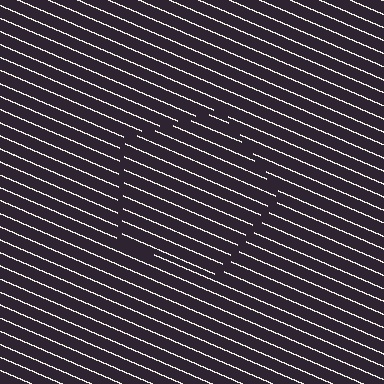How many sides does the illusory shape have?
5 sides — the line-ends trace a pentagon.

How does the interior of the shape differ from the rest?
The interior of the shape contains the same grating, shifted by half a period — the contour is defined by the phase discontinuity where line-ends from the inner and outer gratings abut.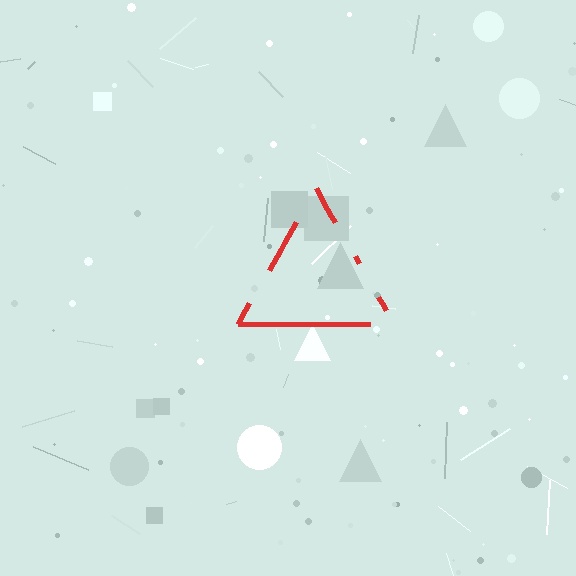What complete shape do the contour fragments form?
The contour fragments form a triangle.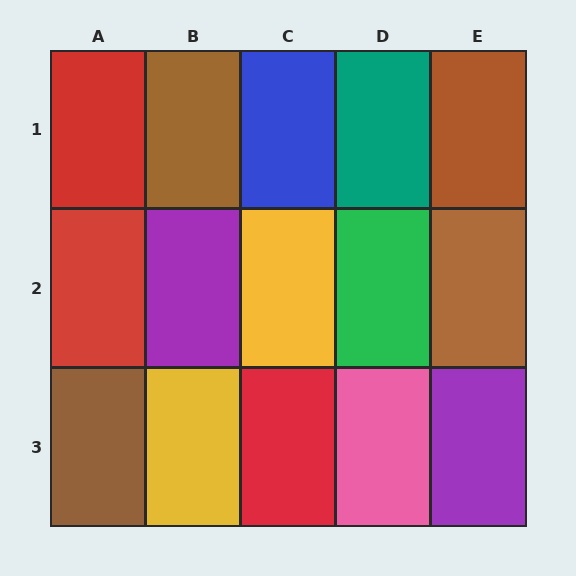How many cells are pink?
1 cell is pink.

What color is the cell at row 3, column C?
Red.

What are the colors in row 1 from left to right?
Red, brown, blue, teal, brown.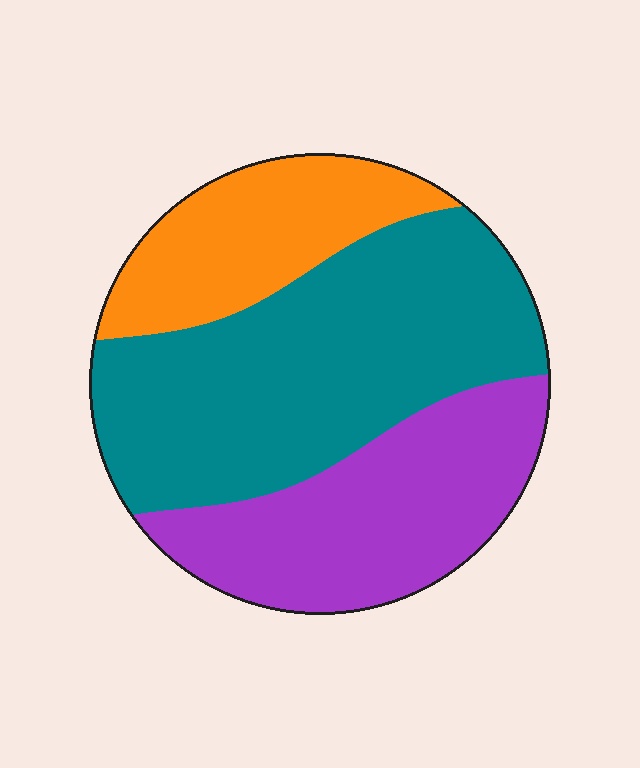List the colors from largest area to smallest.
From largest to smallest: teal, purple, orange.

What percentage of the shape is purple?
Purple covers roughly 30% of the shape.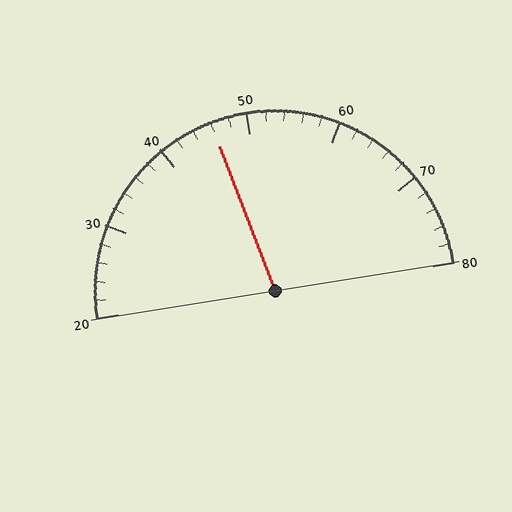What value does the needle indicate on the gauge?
The needle indicates approximately 46.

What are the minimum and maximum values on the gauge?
The gauge ranges from 20 to 80.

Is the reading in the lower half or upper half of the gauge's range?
The reading is in the lower half of the range (20 to 80).